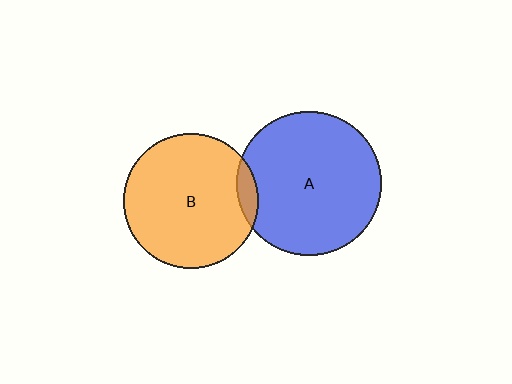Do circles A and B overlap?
Yes.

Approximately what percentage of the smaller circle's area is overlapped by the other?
Approximately 5%.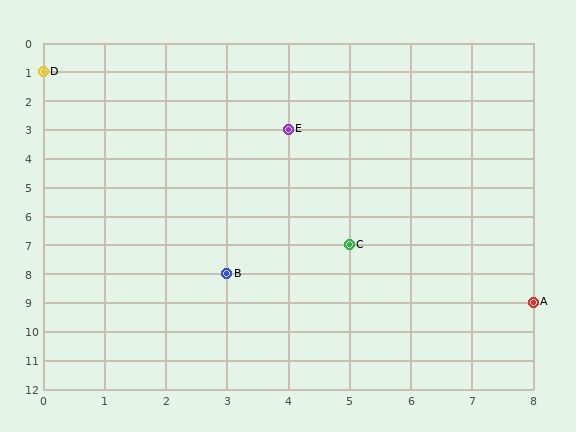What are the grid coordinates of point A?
Point A is at grid coordinates (8, 9).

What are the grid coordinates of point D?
Point D is at grid coordinates (0, 1).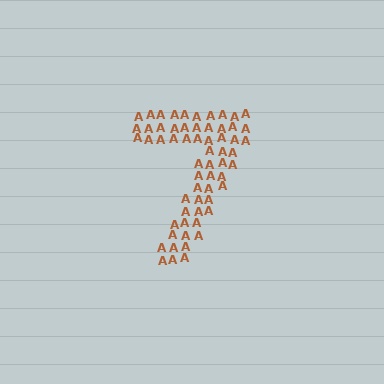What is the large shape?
The large shape is the digit 7.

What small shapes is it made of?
It is made of small letter A's.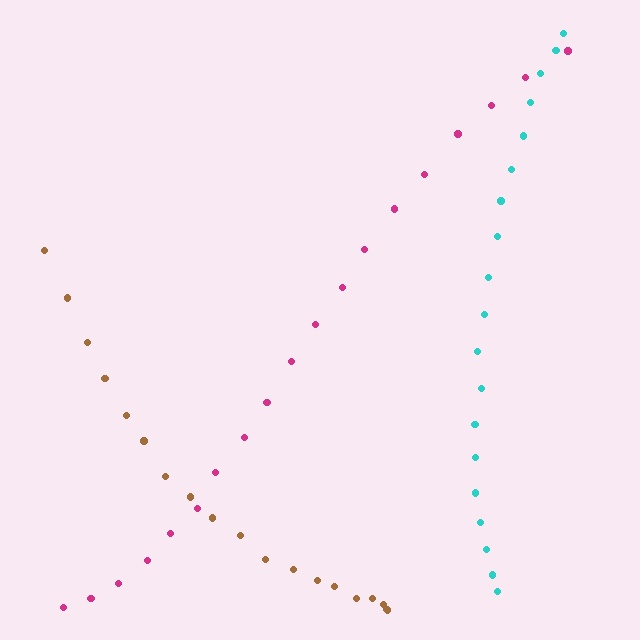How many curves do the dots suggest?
There are 3 distinct paths.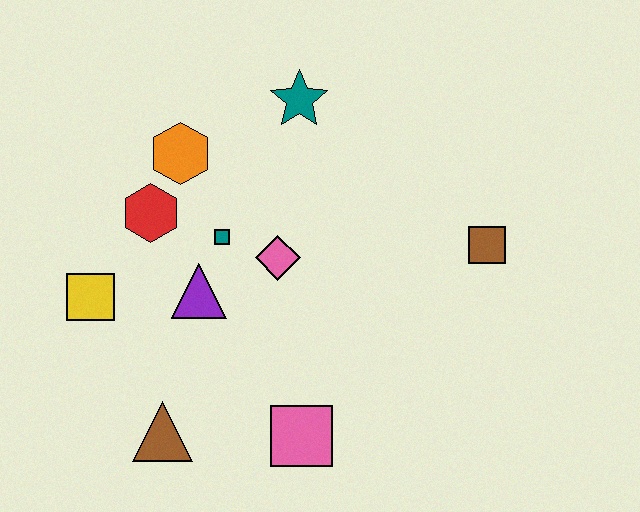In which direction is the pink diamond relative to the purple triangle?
The pink diamond is to the right of the purple triangle.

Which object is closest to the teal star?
The orange hexagon is closest to the teal star.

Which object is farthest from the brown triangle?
The brown square is farthest from the brown triangle.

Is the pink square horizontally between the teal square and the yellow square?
No